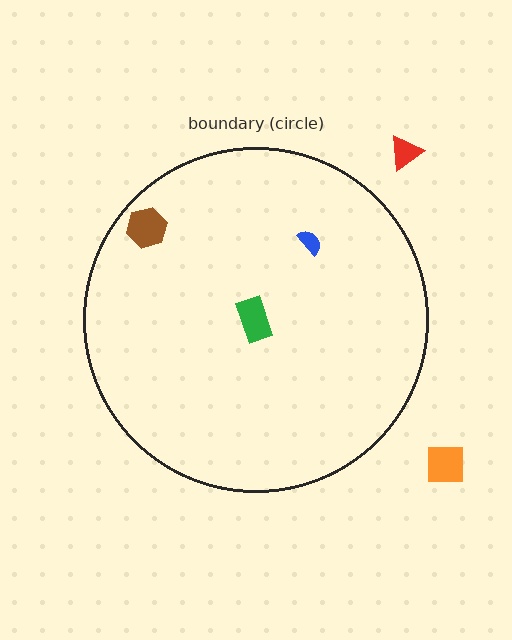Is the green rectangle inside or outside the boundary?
Inside.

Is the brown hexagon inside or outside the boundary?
Inside.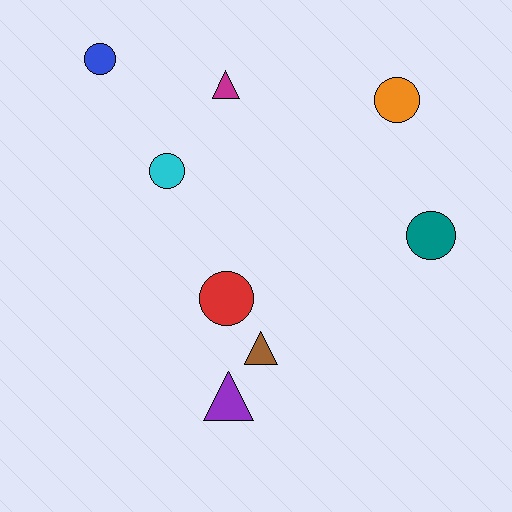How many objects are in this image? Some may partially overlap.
There are 8 objects.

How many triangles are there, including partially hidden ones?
There are 3 triangles.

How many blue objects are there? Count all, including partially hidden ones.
There is 1 blue object.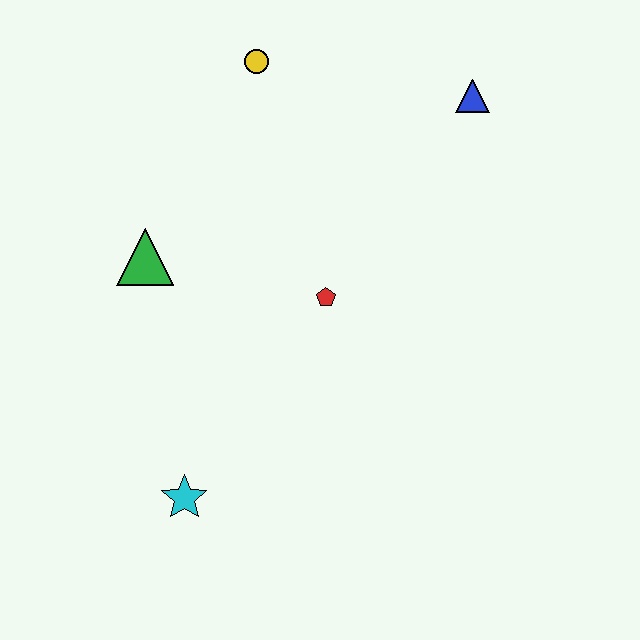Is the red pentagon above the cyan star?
Yes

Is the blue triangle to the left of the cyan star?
No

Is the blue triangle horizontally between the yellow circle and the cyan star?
No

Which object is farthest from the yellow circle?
The cyan star is farthest from the yellow circle.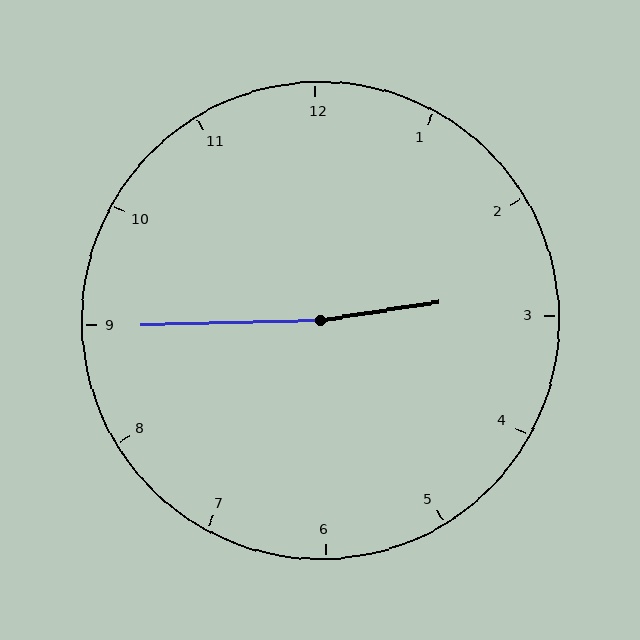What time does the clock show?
2:45.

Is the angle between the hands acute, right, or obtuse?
It is obtuse.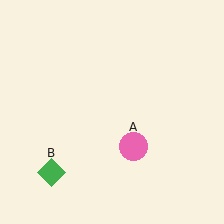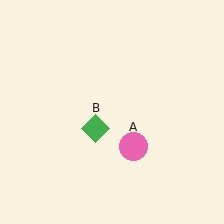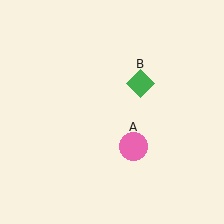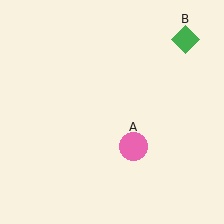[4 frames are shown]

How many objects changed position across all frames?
1 object changed position: green diamond (object B).